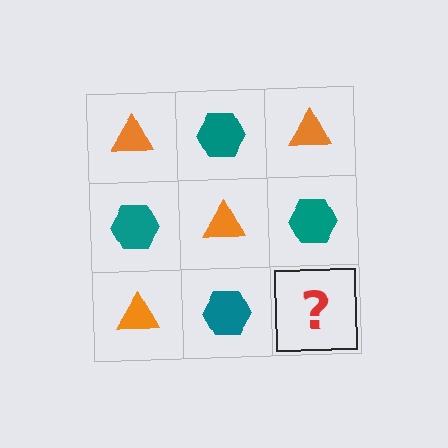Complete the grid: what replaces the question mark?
The question mark should be replaced with an orange triangle.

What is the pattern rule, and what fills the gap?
The rule is that it alternates orange triangle and teal hexagon in a checkerboard pattern. The gap should be filled with an orange triangle.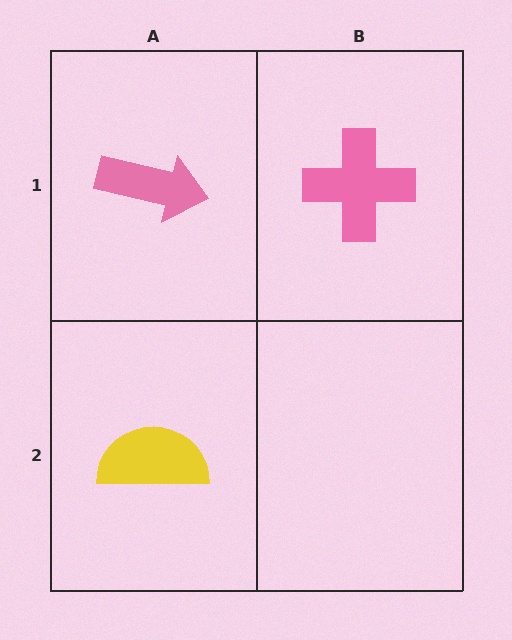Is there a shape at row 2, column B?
No, that cell is empty.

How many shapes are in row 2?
1 shape.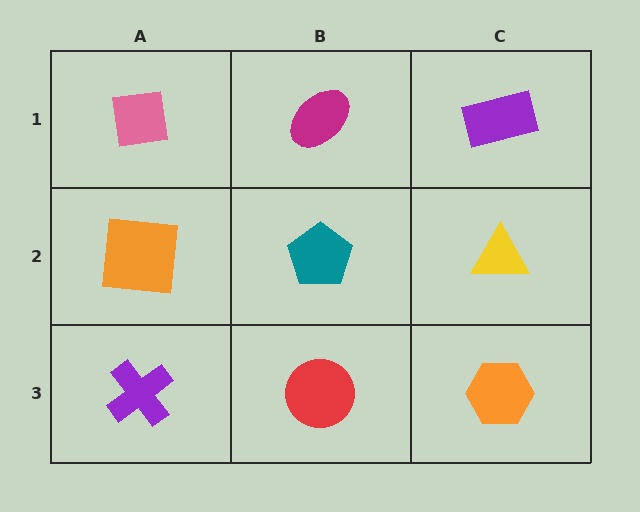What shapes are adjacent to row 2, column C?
A purple rectangle (row 1, column C), an orange hexagon (row 3, column C), a teal pentagon (row 2, column B).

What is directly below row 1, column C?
A yellow triangle.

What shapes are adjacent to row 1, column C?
A yellow triangle (row 2, column C), a magenta ellipse (row 1, column B).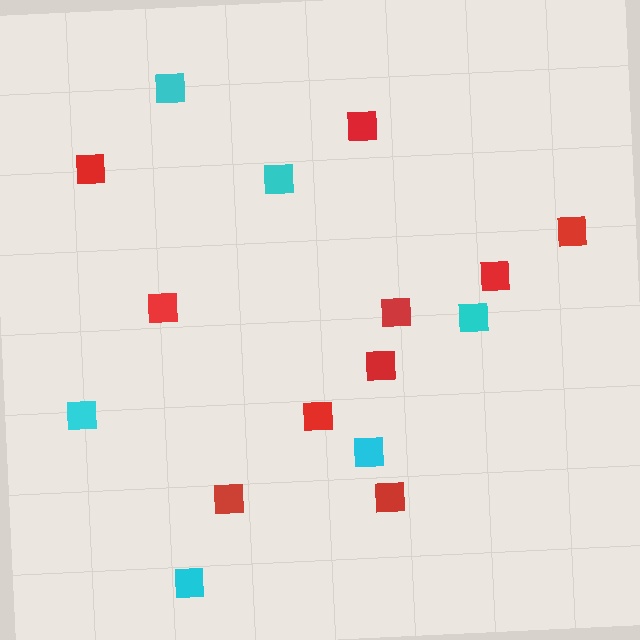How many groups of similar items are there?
There are 2 groups: one group of red squares (10) and one group of cyan squares (6).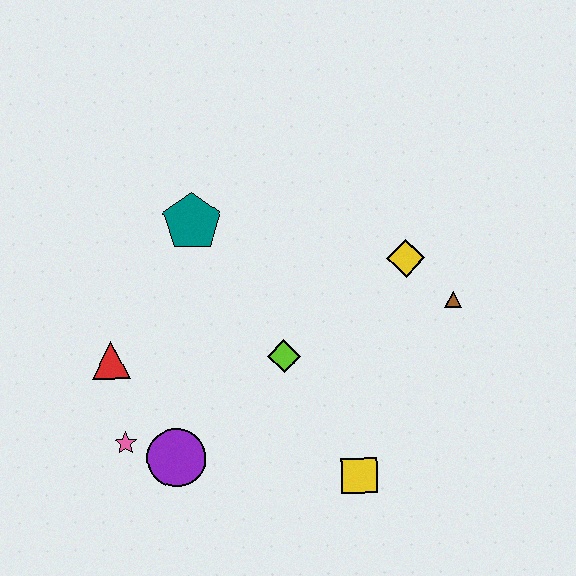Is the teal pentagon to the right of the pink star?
Yes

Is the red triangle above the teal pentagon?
No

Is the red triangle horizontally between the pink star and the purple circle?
No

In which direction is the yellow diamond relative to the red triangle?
The yellow diamond is to the right of the red triangle.